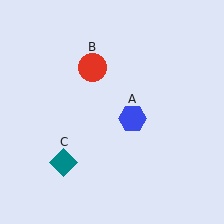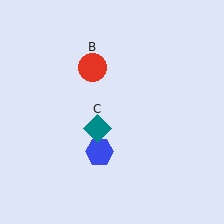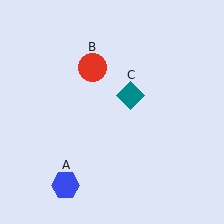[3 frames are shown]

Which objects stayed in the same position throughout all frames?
Red circle (object B) remained stationary.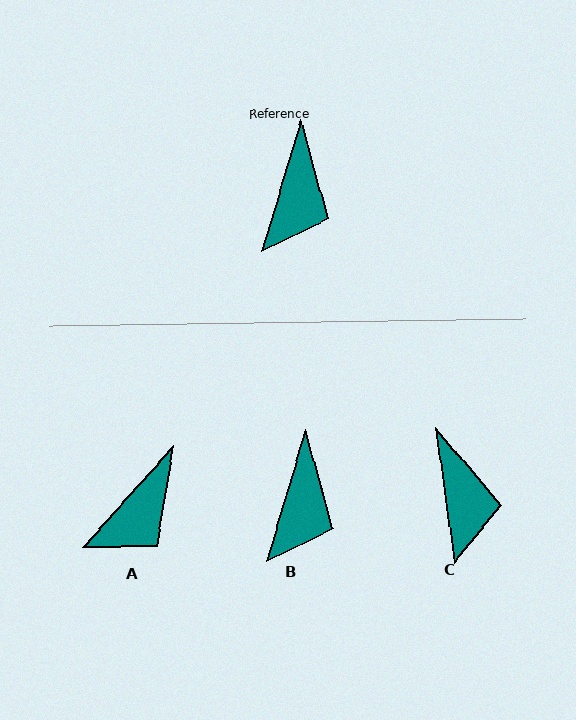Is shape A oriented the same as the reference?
No, it is off by about 25 degrees.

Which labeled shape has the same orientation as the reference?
B.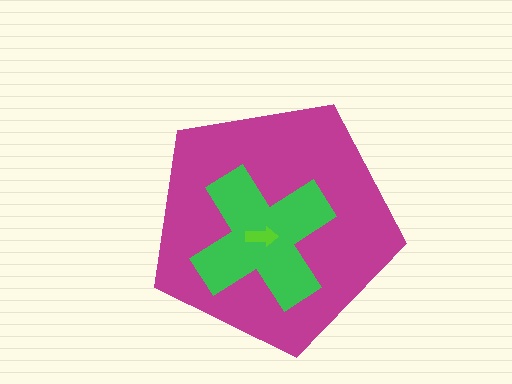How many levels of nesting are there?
3.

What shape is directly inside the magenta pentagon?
The green cross.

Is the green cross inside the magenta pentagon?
Yes.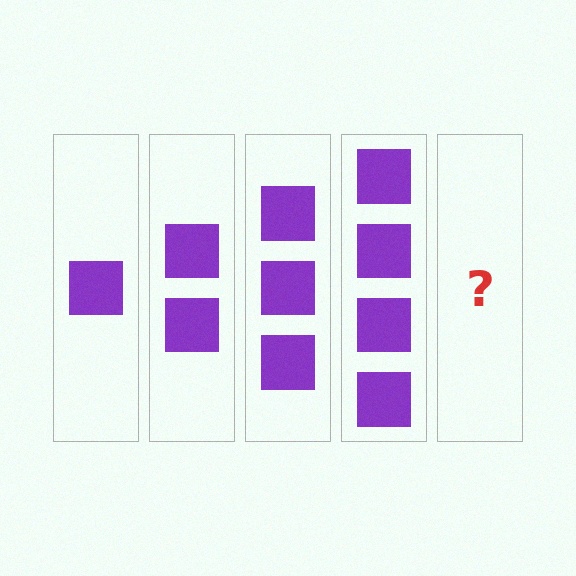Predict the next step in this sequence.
The next step is 5 squares.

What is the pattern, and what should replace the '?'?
The pattern is that each step adds one more square. The '?' should be 5 squares.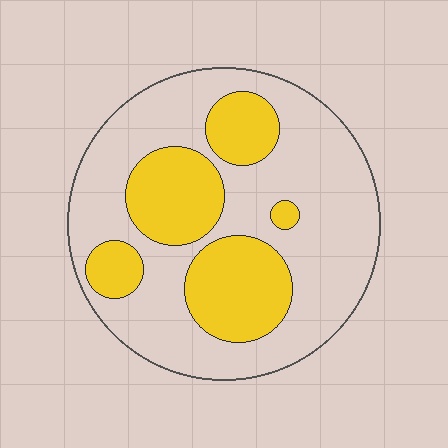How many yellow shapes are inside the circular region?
5.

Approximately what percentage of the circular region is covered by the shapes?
Approximately 30%.